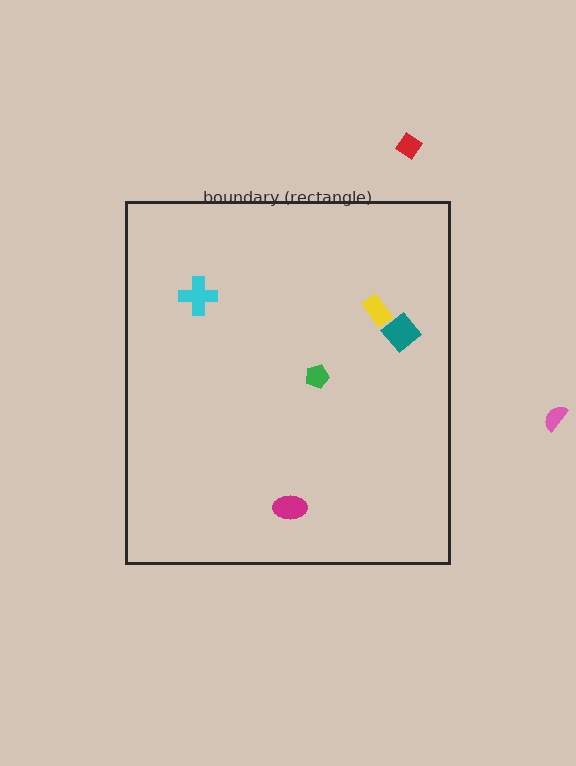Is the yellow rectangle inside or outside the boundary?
Inside.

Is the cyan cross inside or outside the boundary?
Inside.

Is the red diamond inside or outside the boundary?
Outside.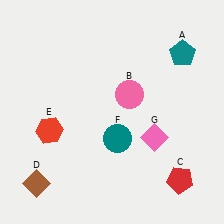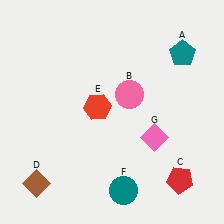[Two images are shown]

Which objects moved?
The objects that moved are: the red hexagon (E), the teal circle (F).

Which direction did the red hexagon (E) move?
The red hexagon (E) moved right.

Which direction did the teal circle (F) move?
The teal circle (F) moved down.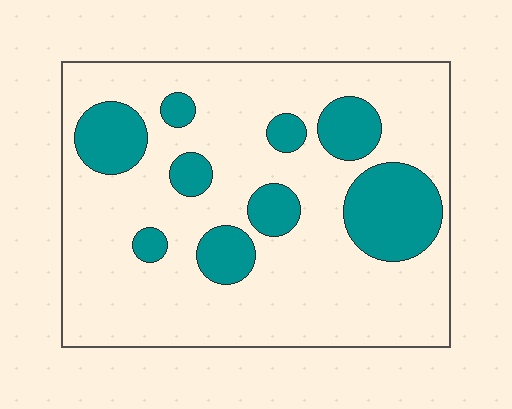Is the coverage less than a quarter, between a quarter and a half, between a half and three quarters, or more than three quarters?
Less than a quarter.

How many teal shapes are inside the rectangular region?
9.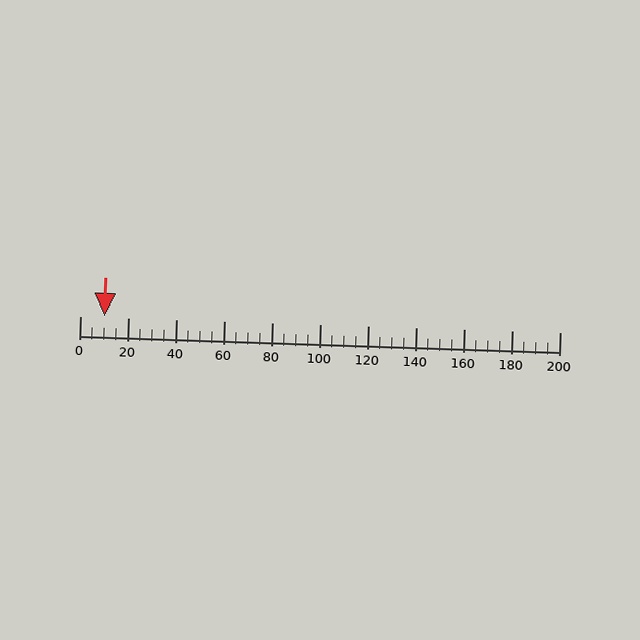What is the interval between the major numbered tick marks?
The major tick marks are spaced 20 units apart.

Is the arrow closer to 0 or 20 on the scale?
The arrow is closer to 20.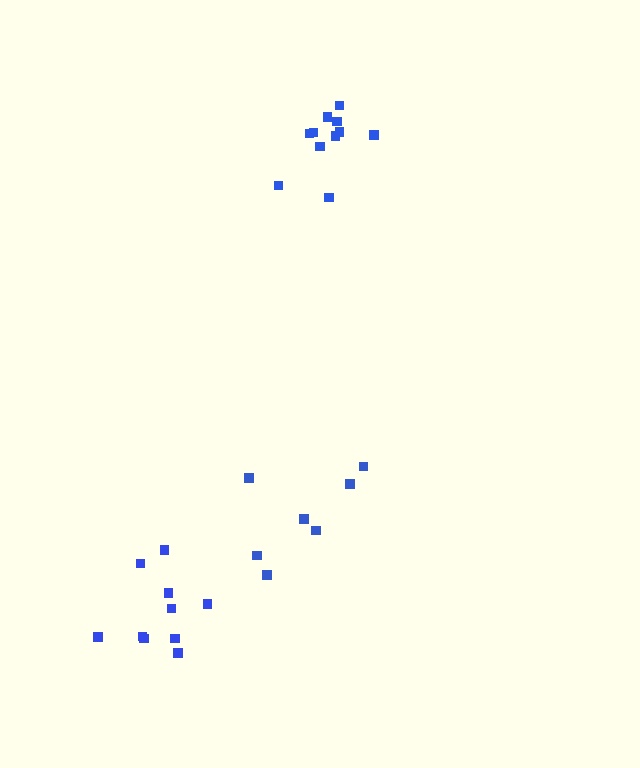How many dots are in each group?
Group 1: 11 dots, Group 2: 7 dots, Group 3: 10 dots (28 total).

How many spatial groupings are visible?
There are 3 spatial groupings.